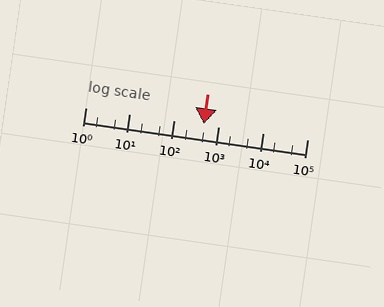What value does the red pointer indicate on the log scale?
The pointer indicates approximately 460.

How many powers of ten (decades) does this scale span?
The scale spans 5 decades, from 1 to 100000.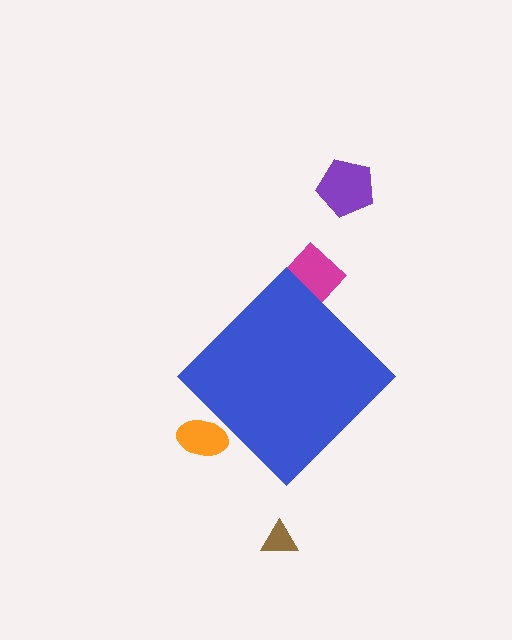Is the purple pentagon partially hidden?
No, the purple pentagon is fully visible.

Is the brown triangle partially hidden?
No, the brown triangle is fully visible.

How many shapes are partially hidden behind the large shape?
2 shapes are partially hidden.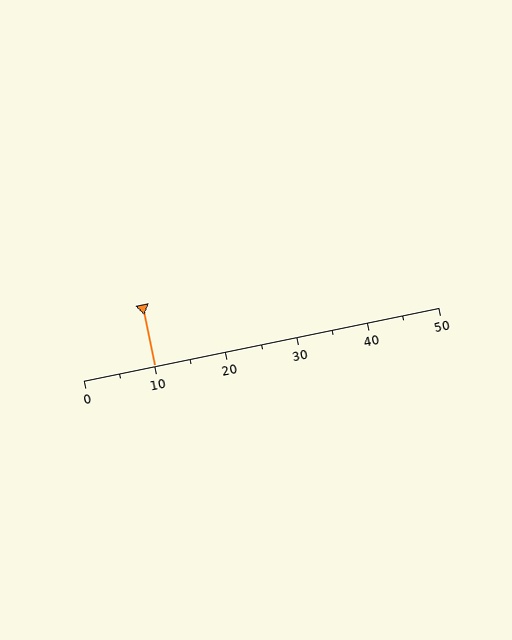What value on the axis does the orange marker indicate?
The marker indicates approximately 10.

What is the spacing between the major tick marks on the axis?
The major ticks are spaced 10 apart.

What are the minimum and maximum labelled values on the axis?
The axis runs from 0 to 50.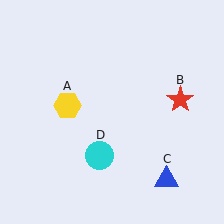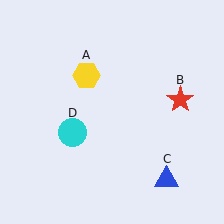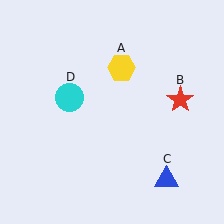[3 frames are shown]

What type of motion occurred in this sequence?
The yellow hexagon (object A), cyan circle (object D) rotated clockwise around the center of the scene.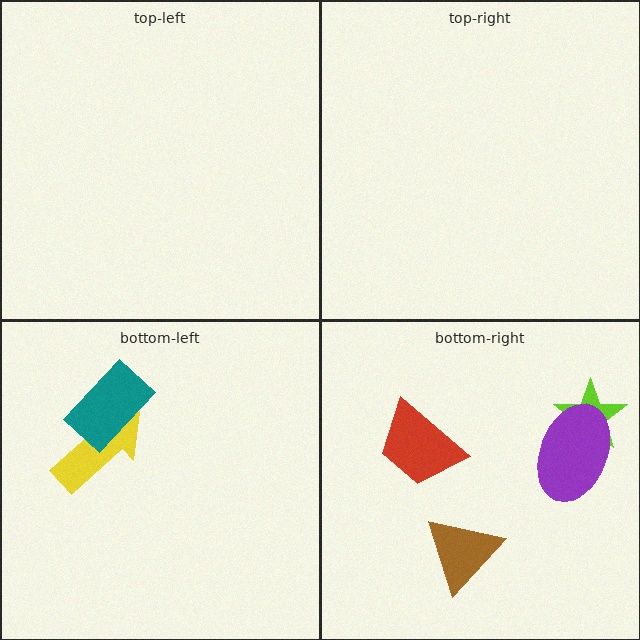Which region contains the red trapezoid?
The bottom-right region.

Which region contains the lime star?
The bottom-right region.